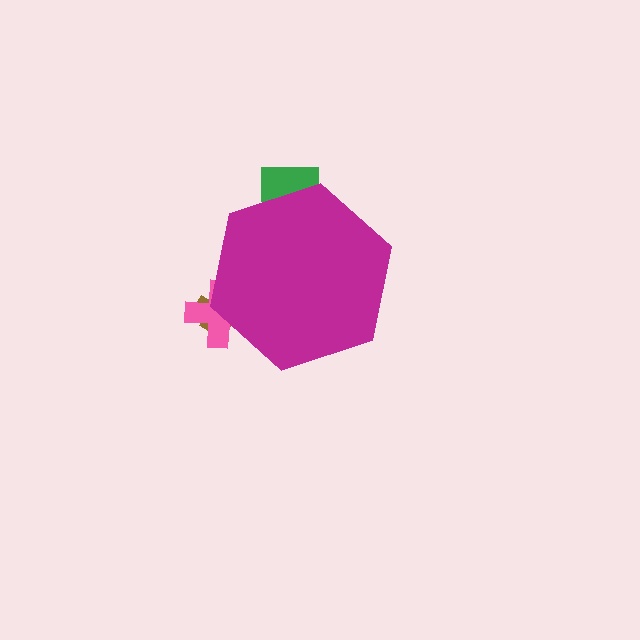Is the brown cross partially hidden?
Yes, the brown cross is partially hidden behind the magenta hexagon.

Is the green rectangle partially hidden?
Yes, the green rectangle is partially hidden behind the magenta hexagon.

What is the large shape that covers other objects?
A magenta hexagon.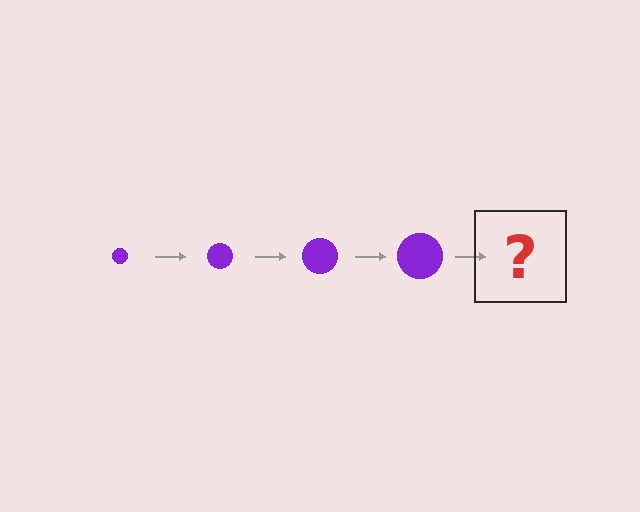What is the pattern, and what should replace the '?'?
The pattern is that the circle gets progressively larger each step. The '?' should be a purple circle, larger than the previous one.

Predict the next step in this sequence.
The next step is a purple circle, larger than the previous one.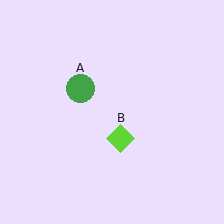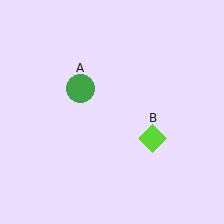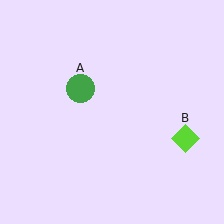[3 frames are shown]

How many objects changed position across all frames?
1 object changed position: lime diamond (object B).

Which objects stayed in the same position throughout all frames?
Green circle (object A) remained stationary.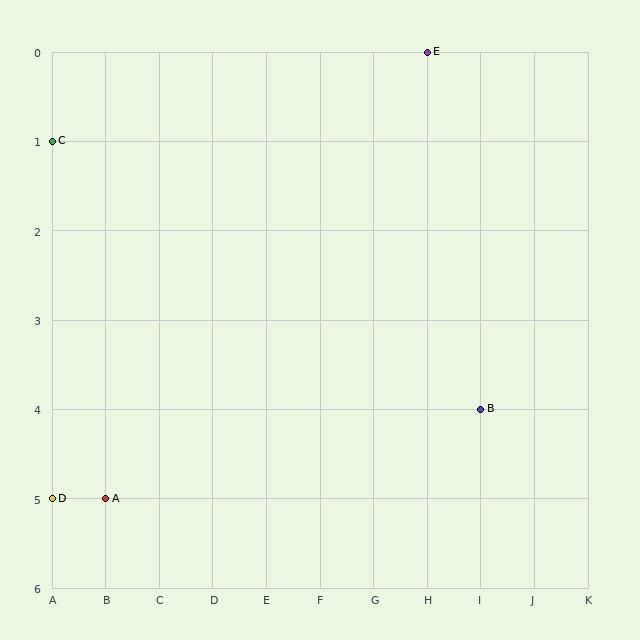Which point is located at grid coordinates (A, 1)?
Point C is at (A, 1).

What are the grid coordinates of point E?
Point E is at grid coordinates (H, 0).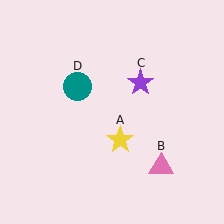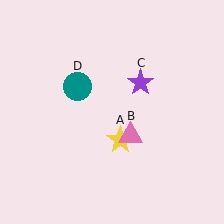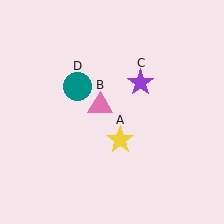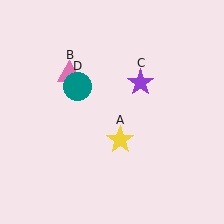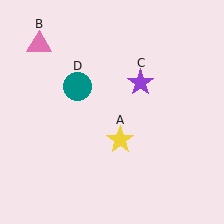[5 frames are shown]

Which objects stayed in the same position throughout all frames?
Yellow star (object A) and purple star (object C) and teal circle (object D) remained stationary.